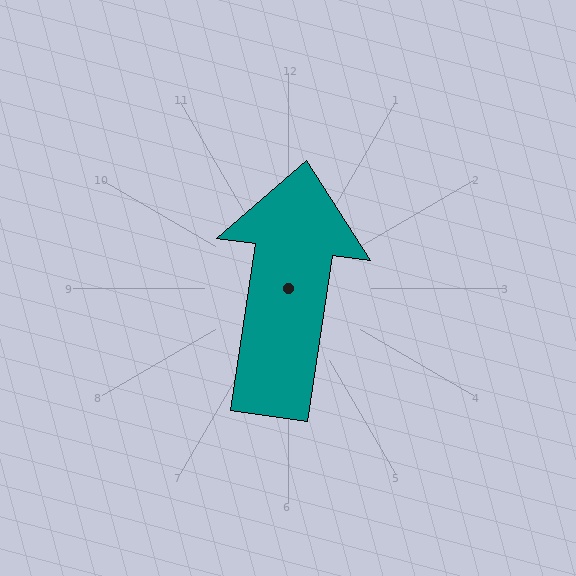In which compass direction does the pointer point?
North.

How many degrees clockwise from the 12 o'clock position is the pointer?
Approximately 8 degrees.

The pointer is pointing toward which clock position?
Roughly 12 o'clock.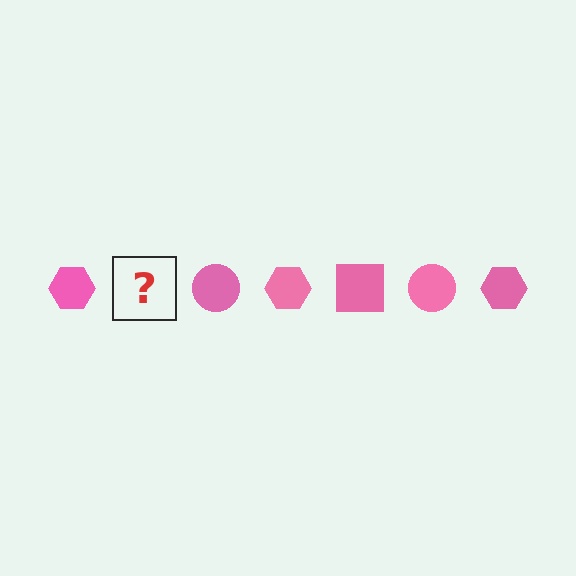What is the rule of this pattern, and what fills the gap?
The rule is that the pattern cycles through hexagon, square, circle shapes in pink. The gap should be filled with a pink square.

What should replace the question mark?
The question mark should be replaced with a pink square.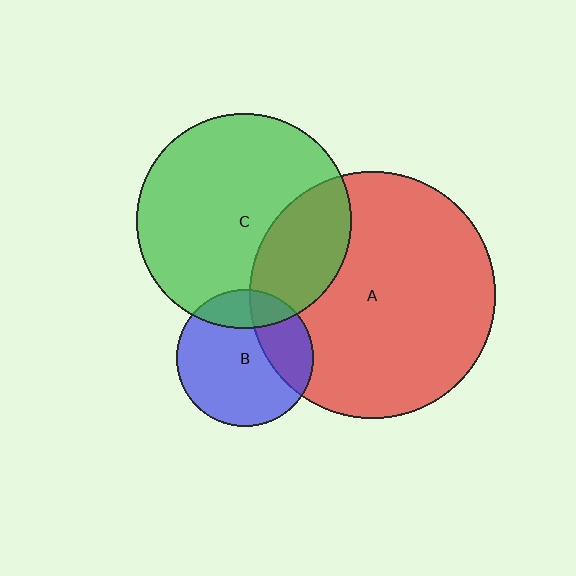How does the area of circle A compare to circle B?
Approximately 3.2 times.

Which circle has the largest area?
Circle A (red).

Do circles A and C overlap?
Yes.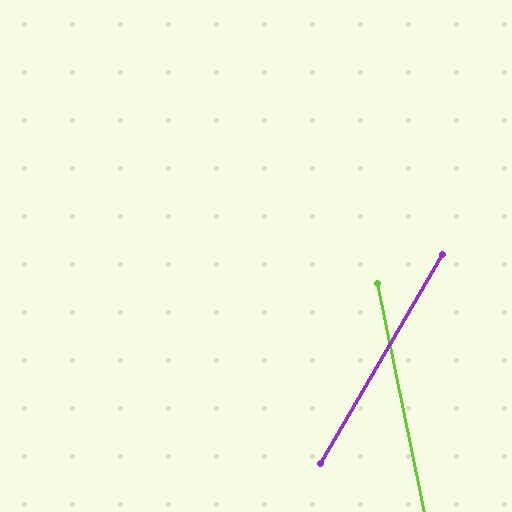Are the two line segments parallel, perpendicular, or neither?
Neither parallel nor perpendicular — they differ by about 42°.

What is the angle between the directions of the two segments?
Approximately 42 degrees.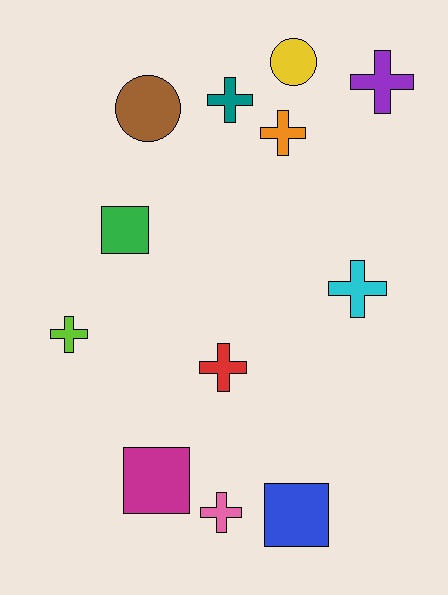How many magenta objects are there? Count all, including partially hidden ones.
There is 1 magenta object.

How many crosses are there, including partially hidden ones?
There are 7 crosses.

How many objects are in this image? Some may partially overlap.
There are 12 objects.